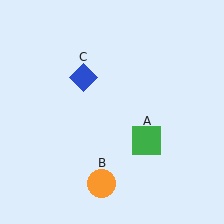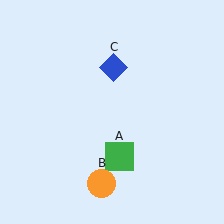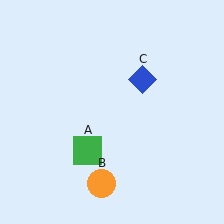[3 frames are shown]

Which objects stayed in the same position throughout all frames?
Orange circle (object B) remained stationary.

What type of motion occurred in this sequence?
The green square (object A), blue diamond (object C) rotated clockwise around the center of the scene.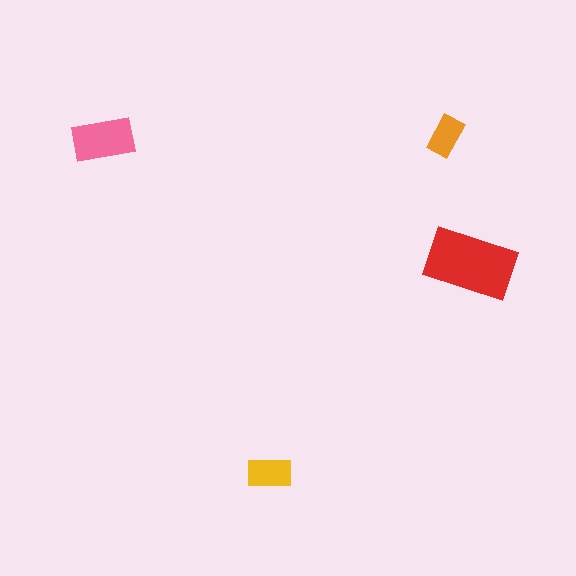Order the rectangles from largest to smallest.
the red one, the pink one, the yellow one, the orange one.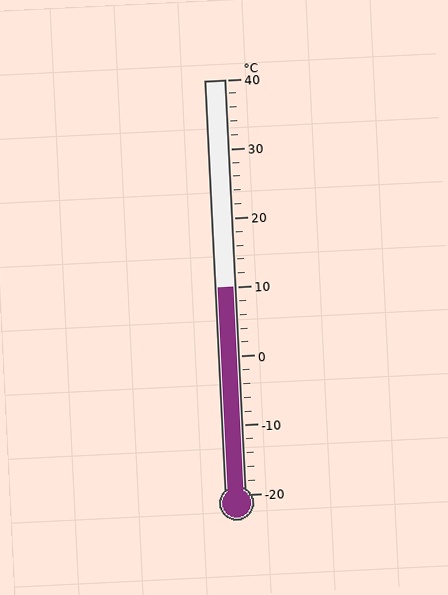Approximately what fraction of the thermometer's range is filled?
The thermometer is filled to approximately 50% of its range.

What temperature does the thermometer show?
The thermometer shows approximately 10°C.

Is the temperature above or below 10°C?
The temperature is at 10°C.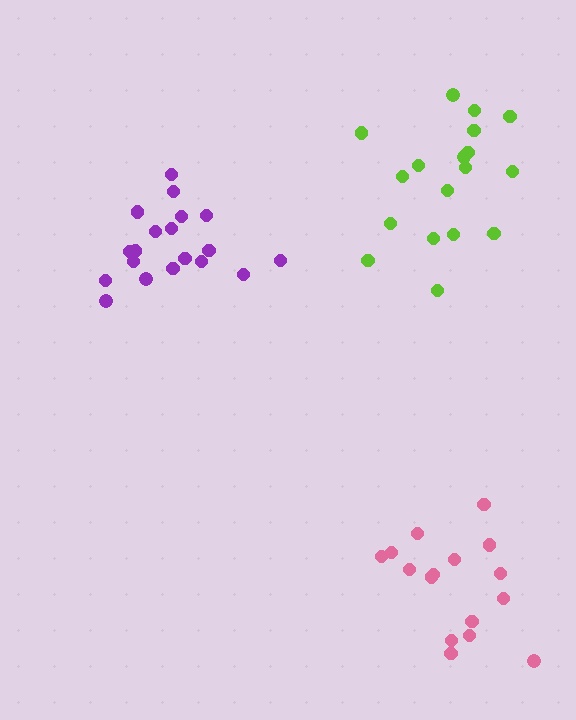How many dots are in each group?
Group 1: 18 dots, Group 2: 19 dots, Group 3: 16 dots (53 total).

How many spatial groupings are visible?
There are 3 spatial groupings.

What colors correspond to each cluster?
The clusters are colored: lime, purple, pink.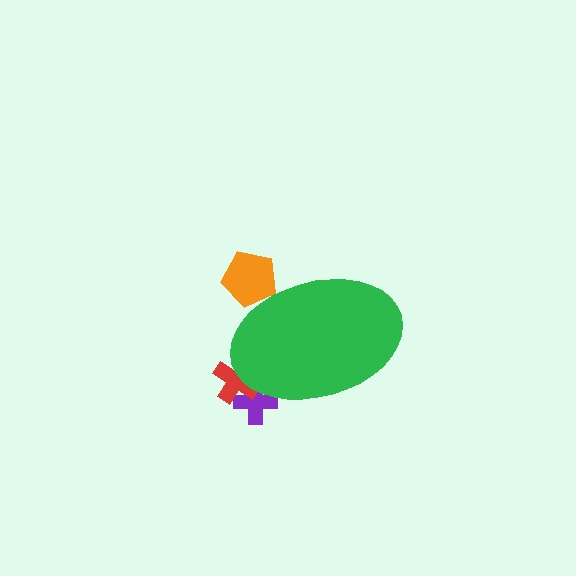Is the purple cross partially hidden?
Yes, the purple cross is partially hidden behind the green ellipse.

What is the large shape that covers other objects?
A green ellipse.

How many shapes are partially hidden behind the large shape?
3 shapes are partially hidden.